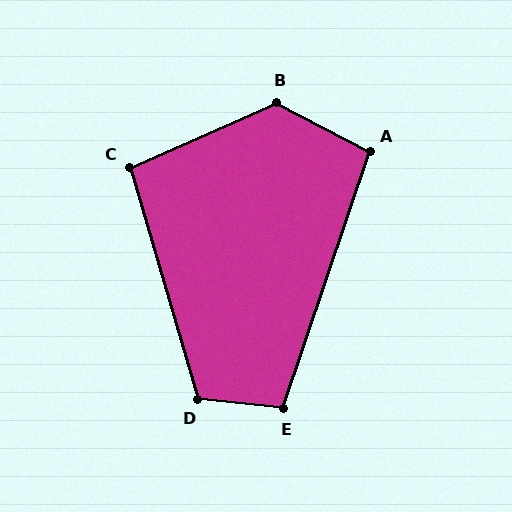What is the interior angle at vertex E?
Approximately 103 degrees (obtuse).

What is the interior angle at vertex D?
Approximately 112 degrees (obtuse).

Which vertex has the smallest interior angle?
C, at approximately 97 degrees.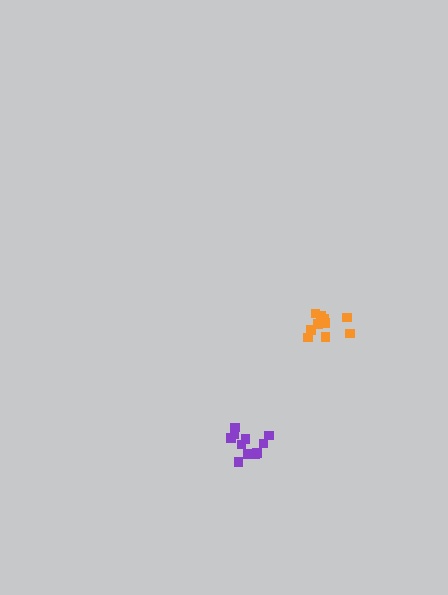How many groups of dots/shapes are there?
There are 2 groups.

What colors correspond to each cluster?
The clusters are colored: orange, purple.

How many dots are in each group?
Group 1: 10 dots, Group 2: 11 dots (21 total).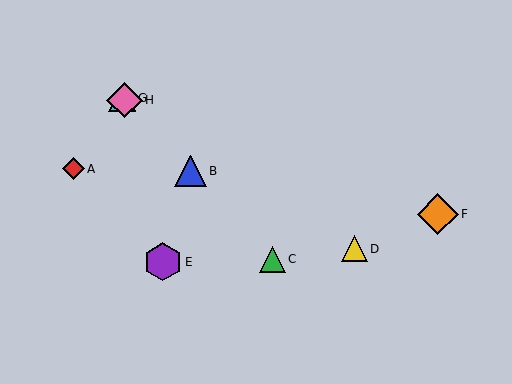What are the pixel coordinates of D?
Object D is at (354, 249).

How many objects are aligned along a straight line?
4 objects (B, C, G, H) are aligned along a straight line.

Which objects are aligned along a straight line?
Objects B, C, G, H are aligned along a straight line.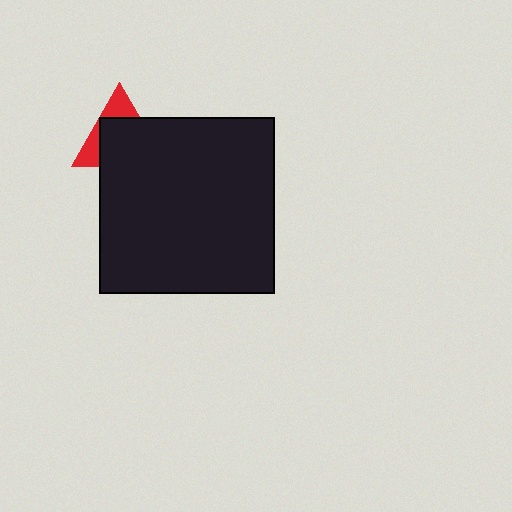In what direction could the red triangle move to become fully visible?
The red triangle could move up. That would shift it out from behind the black square entirely.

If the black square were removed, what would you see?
You would see the complete red triangle.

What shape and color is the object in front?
The object in front is a black square.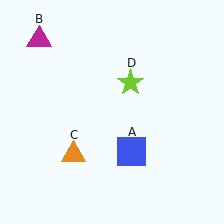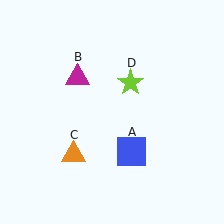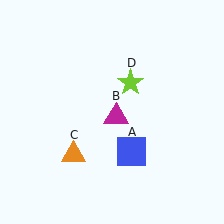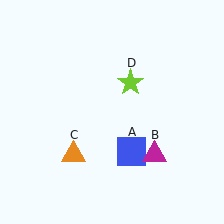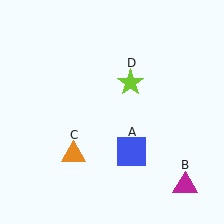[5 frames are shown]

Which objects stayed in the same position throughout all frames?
Blue square (object A) and orange triangle (object C) and lime star (object D) remained stationary.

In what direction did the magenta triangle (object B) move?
The magenta triangle (object B) moved down and to the right.